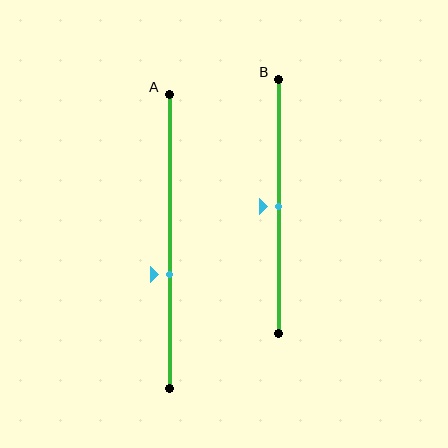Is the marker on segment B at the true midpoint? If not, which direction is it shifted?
Yes, the marker on segment B is at the true midpoint.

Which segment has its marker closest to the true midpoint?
Segment B has its marker closest to the true midpoint.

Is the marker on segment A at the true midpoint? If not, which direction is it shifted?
No, the marker on segment A is shifted downward by about 11% of the segment length.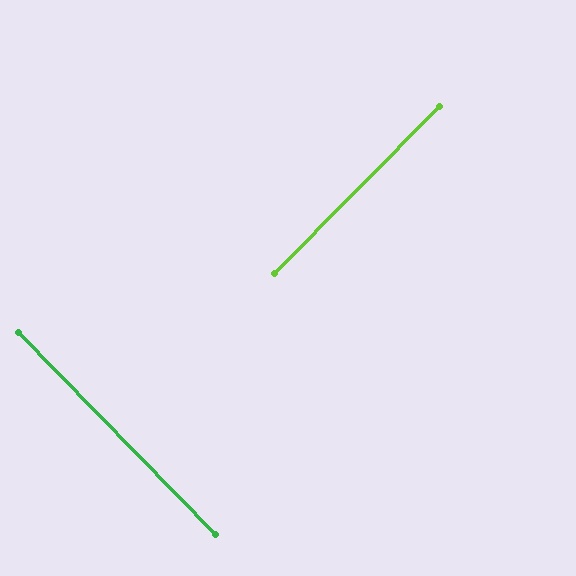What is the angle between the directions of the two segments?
Approximately 89 degrees.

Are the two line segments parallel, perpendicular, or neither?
Perpendicular — they meet at approximately 89°.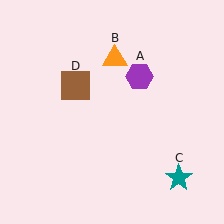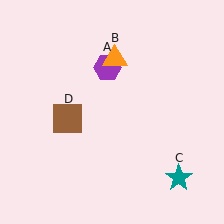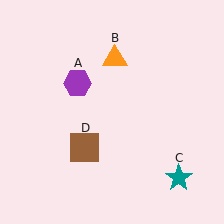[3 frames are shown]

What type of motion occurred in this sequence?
The purple hexagon (object A), brown square (object D) rotated counterclockwise around the center of the scene.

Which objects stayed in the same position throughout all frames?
Orange triangle (object B) and teal star (object C) remained stationary.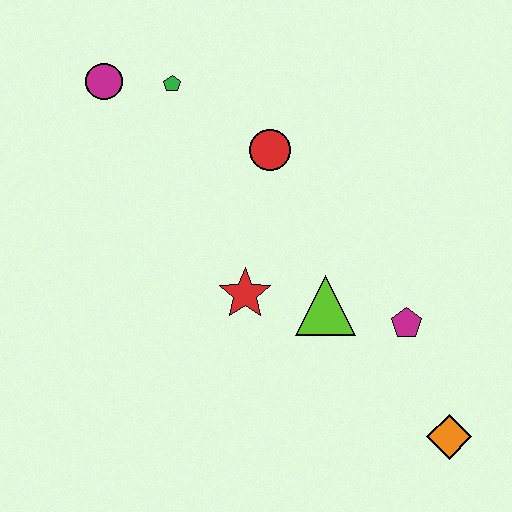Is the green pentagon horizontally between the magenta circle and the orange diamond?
Yes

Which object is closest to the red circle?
The green pentagon is closest to the red circle.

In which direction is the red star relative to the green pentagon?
The red star is below the green pentagon.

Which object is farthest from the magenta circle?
The orange diamond is farthest from the magenta circle.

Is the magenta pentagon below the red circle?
Yes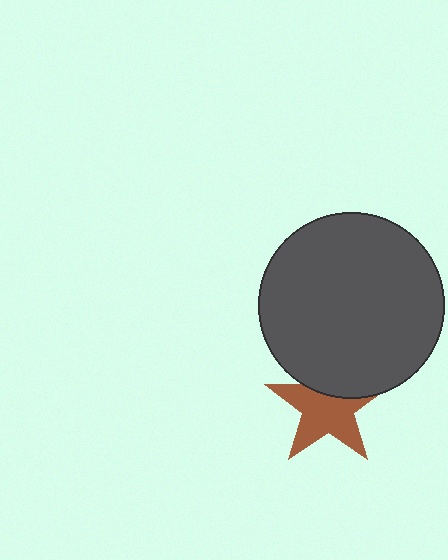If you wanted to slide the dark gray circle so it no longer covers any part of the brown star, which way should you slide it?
Slide it up — that is the most direct way to separate the two shapes.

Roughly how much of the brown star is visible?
Most of it is visible (roughly 68%).